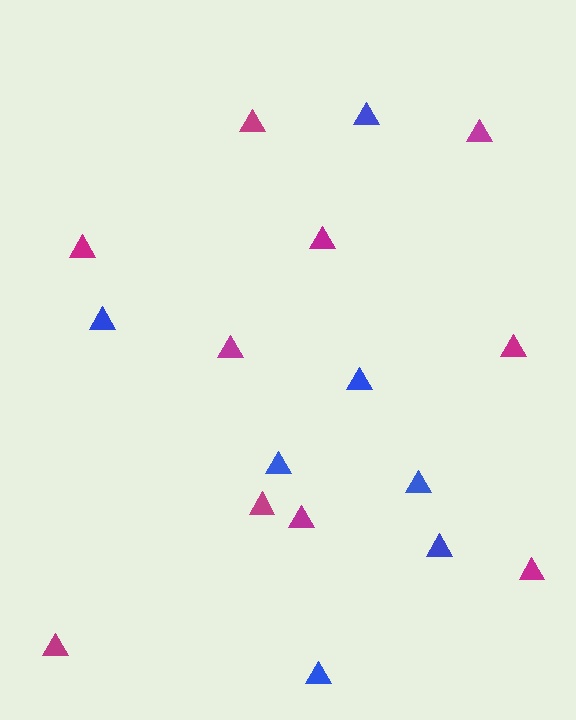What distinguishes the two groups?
There are 2 groups: one group of magenta triangles (10) and one group of blue triangles (7).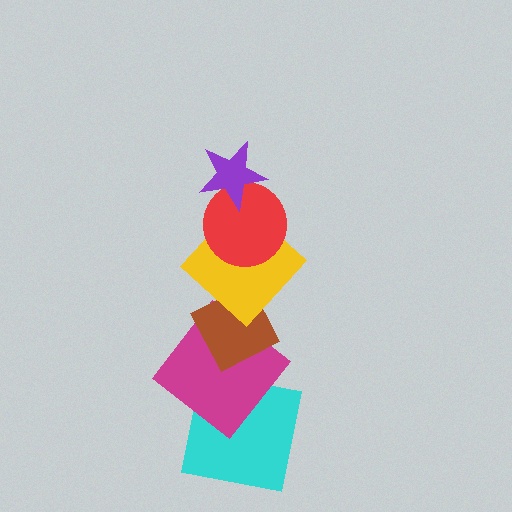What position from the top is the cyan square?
The cyan square is 6th from the top.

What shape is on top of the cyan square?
The magenta diamond is on top of the cyan square.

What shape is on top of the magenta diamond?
The brown diamond is on top of the magenta diamond.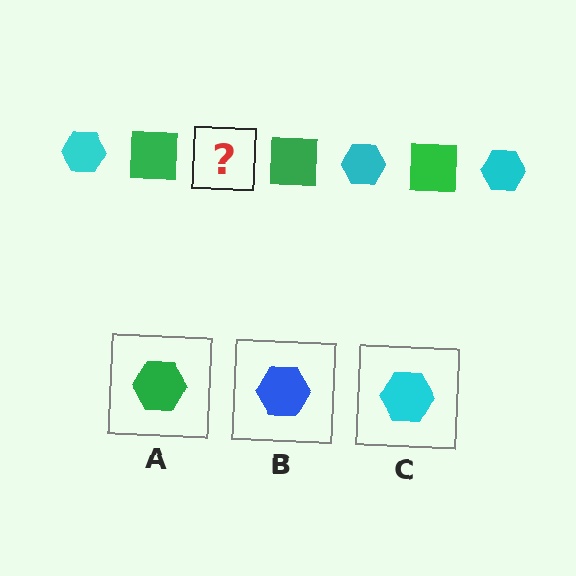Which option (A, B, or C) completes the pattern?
C.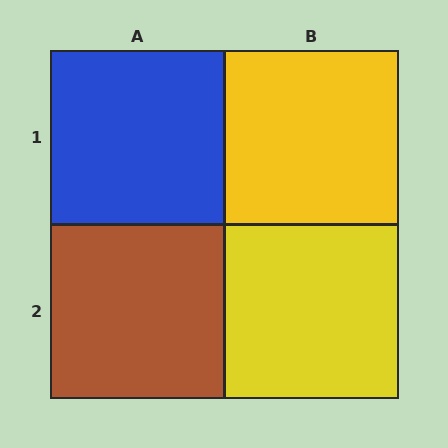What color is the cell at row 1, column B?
Yellow.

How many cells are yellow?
2 cells are yellow.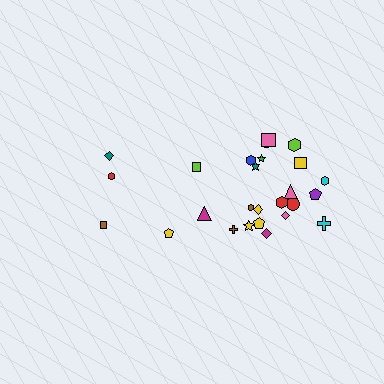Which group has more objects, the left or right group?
The right group.